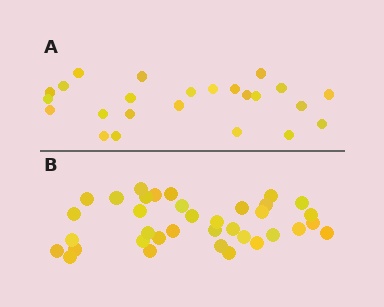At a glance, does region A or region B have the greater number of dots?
Region B (the bottom region) has more dots.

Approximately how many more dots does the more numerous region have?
Region B has roughly 12 or so more dots than region A.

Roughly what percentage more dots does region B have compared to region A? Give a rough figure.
About 50% more.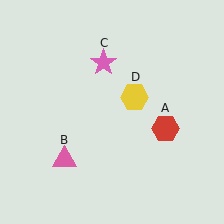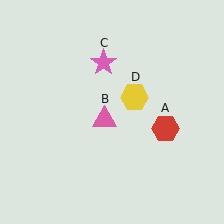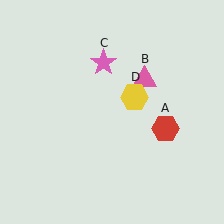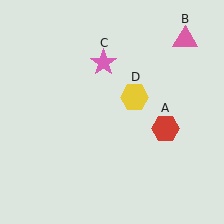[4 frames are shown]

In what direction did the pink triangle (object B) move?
The pink triangle (object B) moved up and to the right.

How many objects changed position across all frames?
1 object changed position: pink triangle (object B).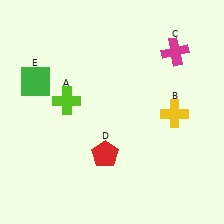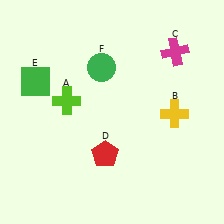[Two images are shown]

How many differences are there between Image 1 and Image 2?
There is 1 difference between the two images.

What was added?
A green circle (F) was added in Image 2.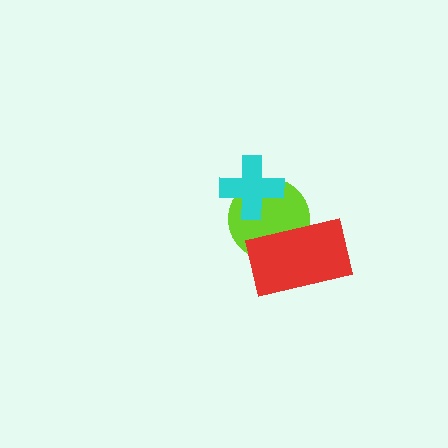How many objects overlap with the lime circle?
2 objects overlap with the lime circle.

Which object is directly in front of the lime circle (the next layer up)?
The cyan cross is directly in front of the lime circle.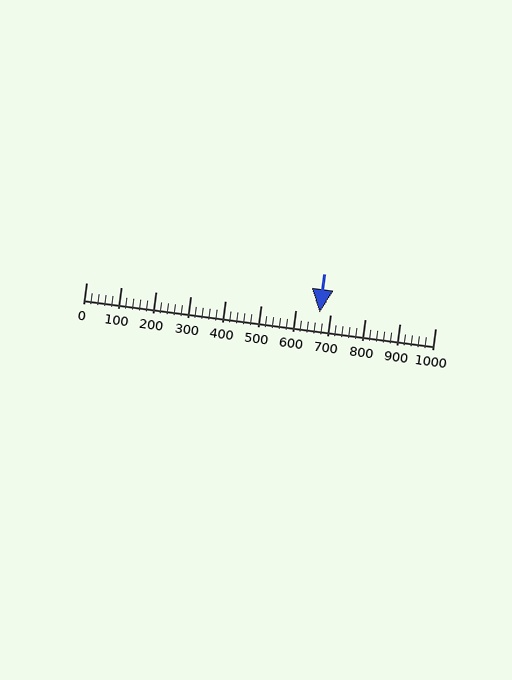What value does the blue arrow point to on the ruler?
The blue arrow points to approximately 670.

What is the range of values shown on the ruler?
The ruler shows values from 0 to 1000.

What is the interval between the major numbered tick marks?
The major tick marks are spaced 100 units apart.